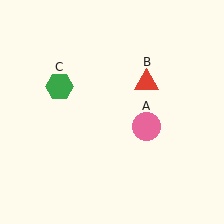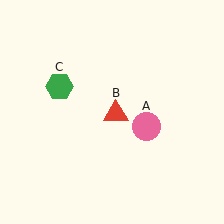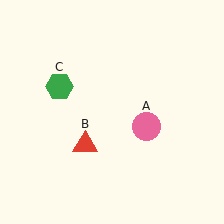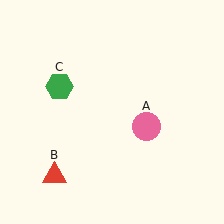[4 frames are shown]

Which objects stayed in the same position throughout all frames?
Pink circle (object A) and green hexagon (object C) remained stationary.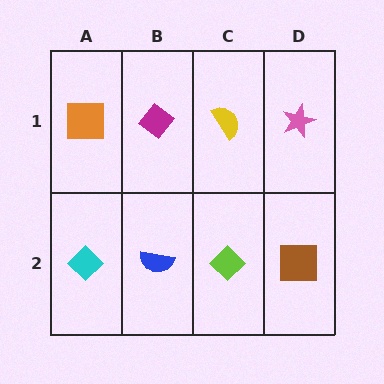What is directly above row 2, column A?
An orange square.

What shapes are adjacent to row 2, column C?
A yellow semicircle (row 1, column C), a blue semicircle (row 2, column B), a brown square (row 2, column D).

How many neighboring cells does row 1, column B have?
3.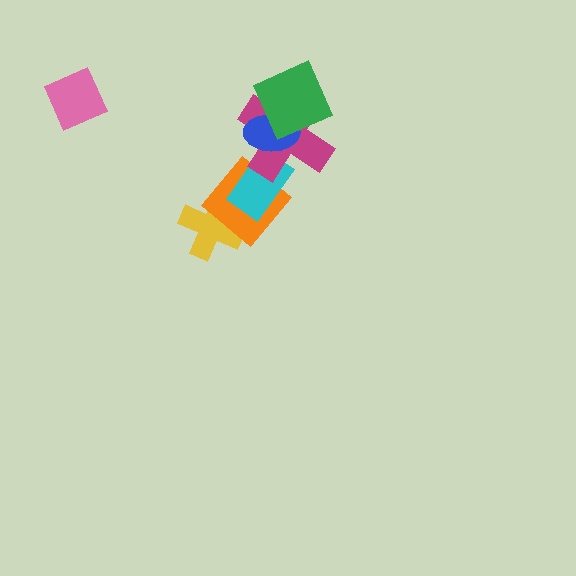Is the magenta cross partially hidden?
Yes, it is partially covered by another shape.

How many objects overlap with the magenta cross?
4 objects overlap with the magenta cross.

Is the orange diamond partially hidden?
Yes, it is partially covered by another shape.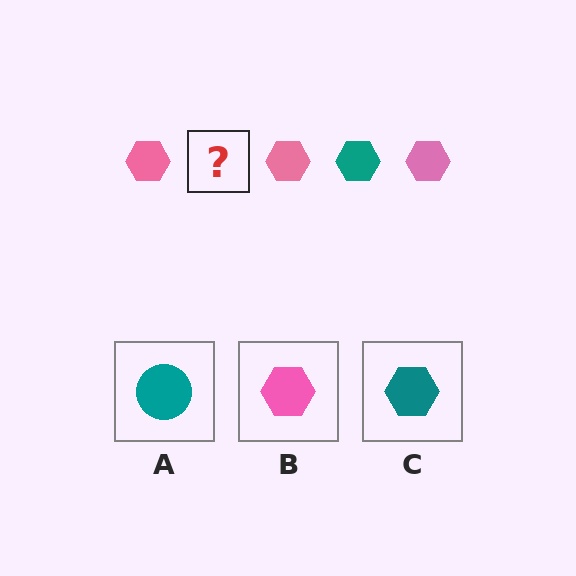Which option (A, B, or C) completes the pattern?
C.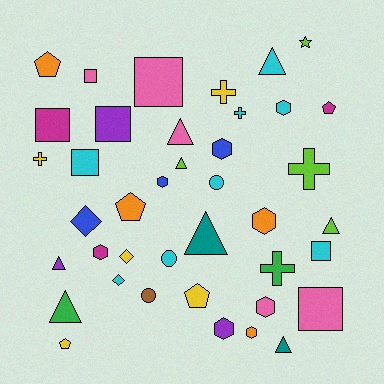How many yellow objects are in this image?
There are 5 yellow objects.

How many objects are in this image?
There are 40 objects.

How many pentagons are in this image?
There are 5 pentagons.